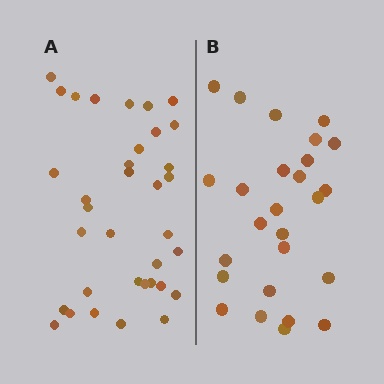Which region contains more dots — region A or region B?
Region A (the left region) has more dots.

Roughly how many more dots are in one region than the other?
Region A has roughly 8 or so more dots than region B.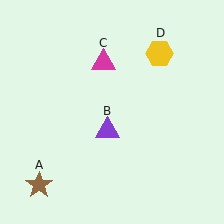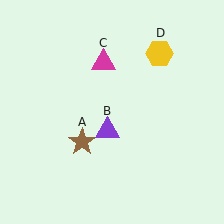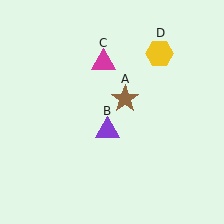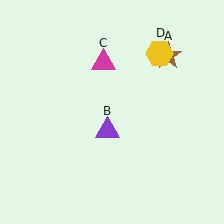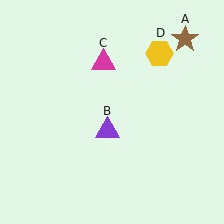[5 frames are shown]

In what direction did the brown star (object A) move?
The brown star (object A) moved up and to the right.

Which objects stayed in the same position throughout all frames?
Purple triangle (object B) and magenta triangle (object C) and yellow hexagon (object D) remained stationary.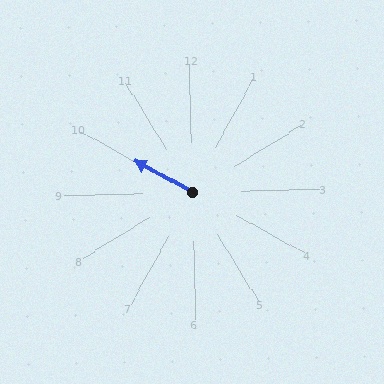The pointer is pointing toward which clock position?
Roughly 10 o'clock.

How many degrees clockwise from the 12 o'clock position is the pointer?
Approximately 300 degrees.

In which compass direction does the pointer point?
Northwest.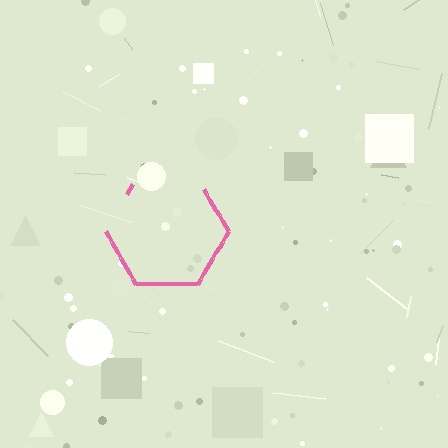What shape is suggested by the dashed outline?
The dashed outline suggests a hexagon.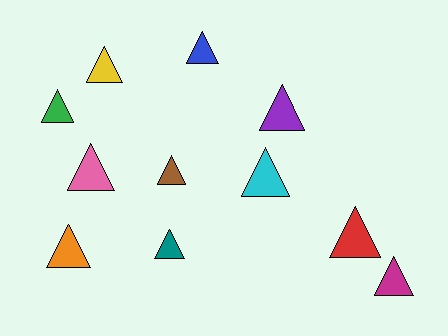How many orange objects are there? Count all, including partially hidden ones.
There is 1 orange object.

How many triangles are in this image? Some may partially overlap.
There are 11 triangles.